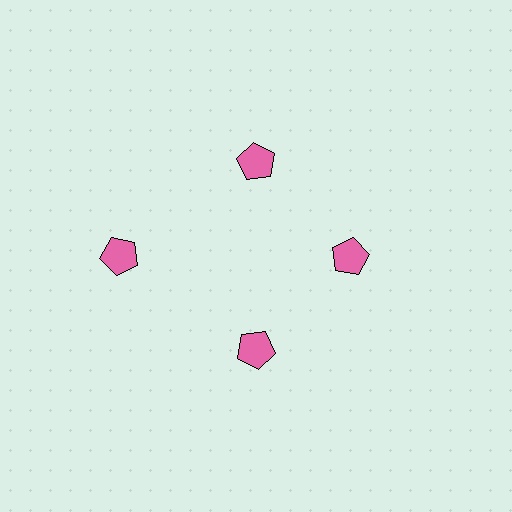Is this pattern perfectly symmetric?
No. The 4 pink pentagons are arranged in a ring, but one element near the 9 o'clock position is pushed outward from the center, breaking the 4-fold rotational symmetry.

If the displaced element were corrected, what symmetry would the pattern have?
It would have 4-fold rotational symmetry — the pattern would map onto itself every 90 degrees.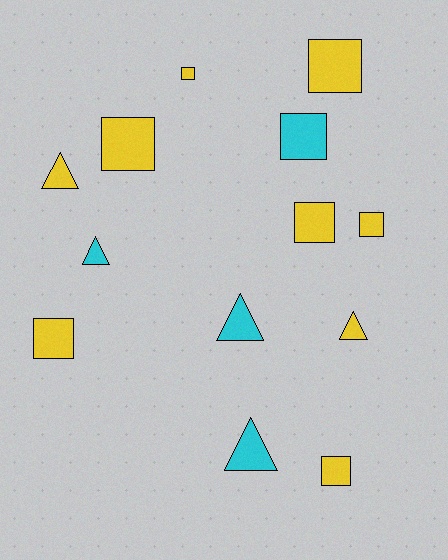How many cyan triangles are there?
There are 3 cyan triangles.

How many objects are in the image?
There are 13 objects.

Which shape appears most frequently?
Square, with 8 objects.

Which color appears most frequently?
Yellow, with 9 objects.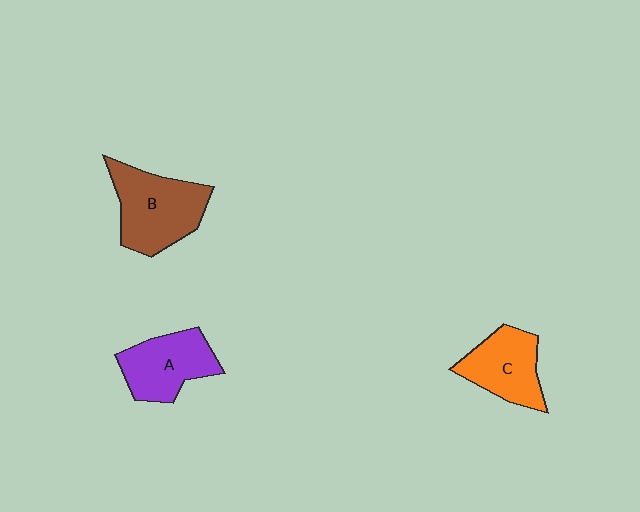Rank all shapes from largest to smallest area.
From largest to smallest: B (brown), A (purple), C (orange).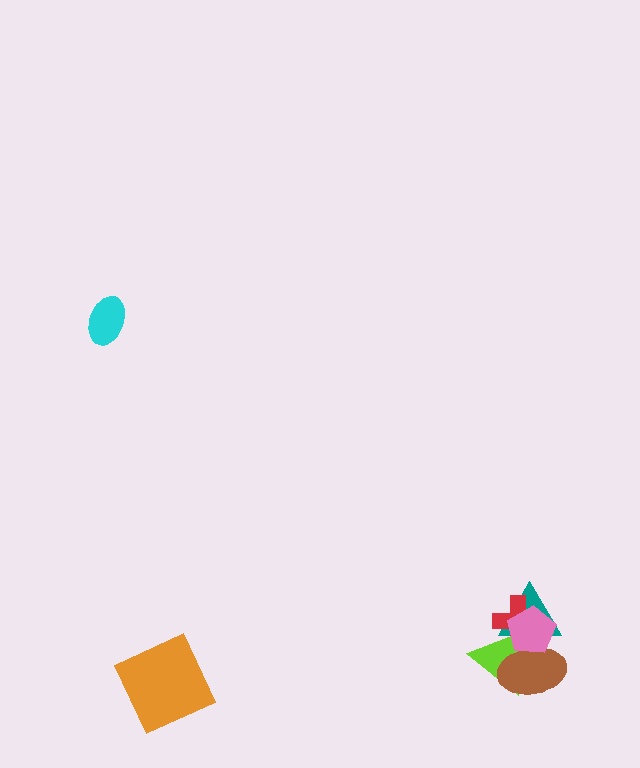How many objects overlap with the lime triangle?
4 objects overlap with the lime triangle.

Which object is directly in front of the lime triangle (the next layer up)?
The brown ellipse is directly in front of the lime triangle.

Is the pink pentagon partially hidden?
No, no other shape covers it.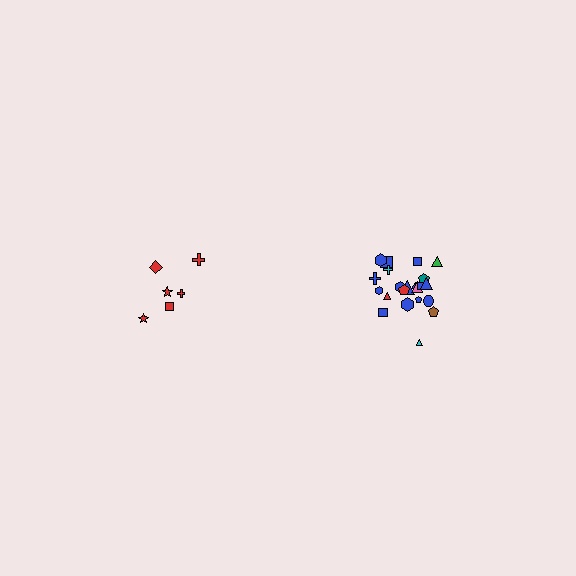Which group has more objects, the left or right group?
The right group.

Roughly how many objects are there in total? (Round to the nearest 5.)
Roughly 30 objects in total.